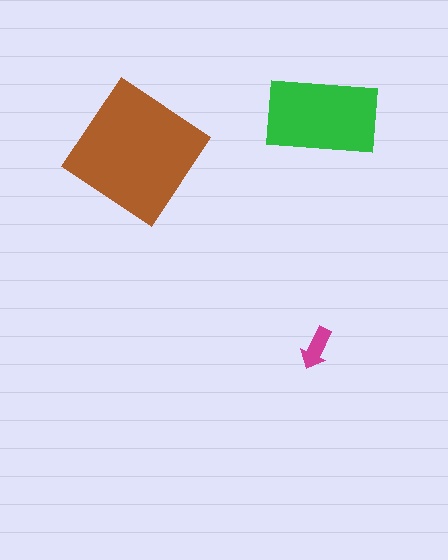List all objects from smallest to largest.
The magenta arrow, the green rectangle, the brown diamond.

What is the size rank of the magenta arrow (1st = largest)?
3rd.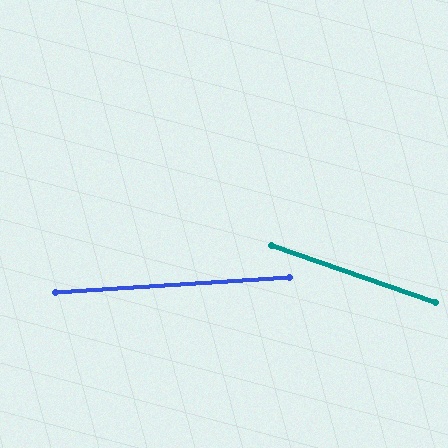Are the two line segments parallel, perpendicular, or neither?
Neither parallel nor perpendicular — they differ by about 23°.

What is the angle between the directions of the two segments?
Approximately 23 degrees.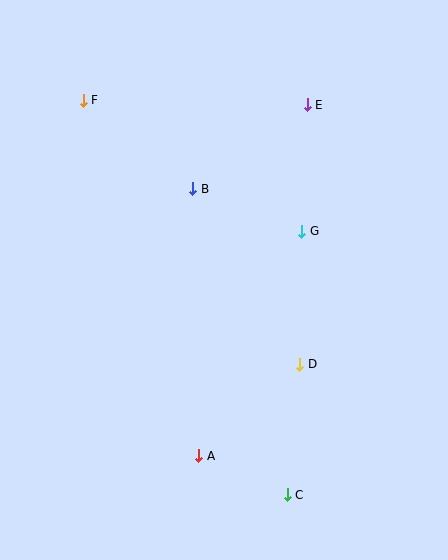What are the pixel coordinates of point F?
Point F is at (83, 100).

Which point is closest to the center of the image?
Point G at (302, 231) is closest to the center.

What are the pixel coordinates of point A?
Point A is at (199, 456).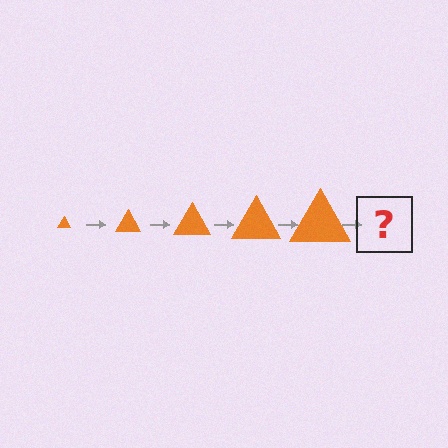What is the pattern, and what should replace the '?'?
The pattern is that the triangle gets progressively larger each step. The '?' should be an orange triangle, larger than the previous one.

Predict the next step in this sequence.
The next step is an orange triangle, larger than the previous one.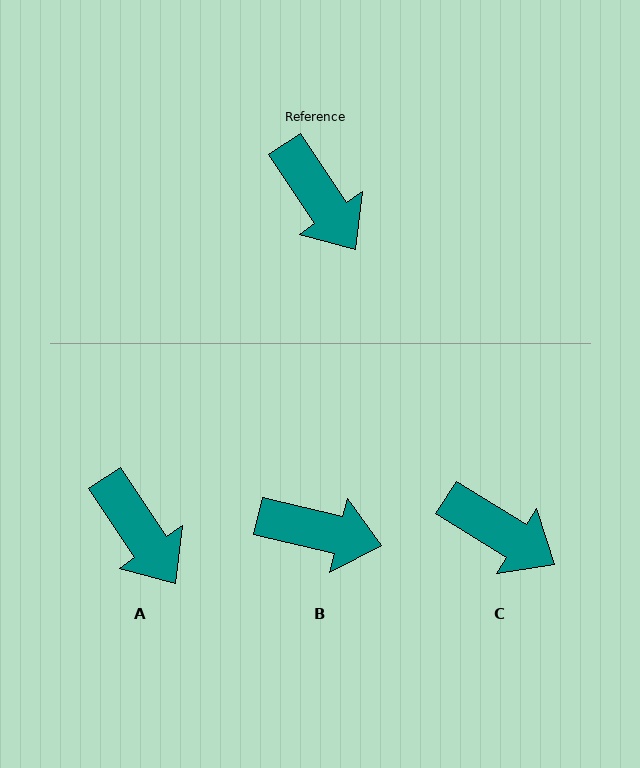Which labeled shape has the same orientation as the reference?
A.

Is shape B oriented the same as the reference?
No, it is off by about 43 degrees.